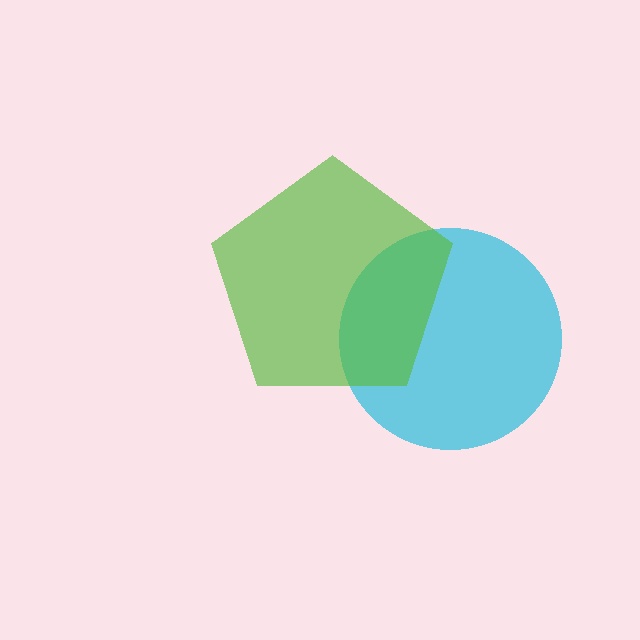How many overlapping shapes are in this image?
There are 2 overlapping shapes in the image.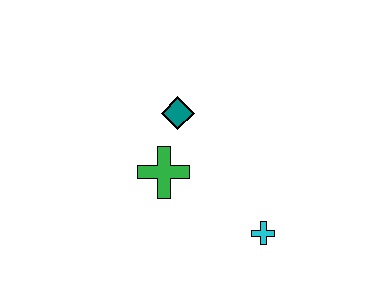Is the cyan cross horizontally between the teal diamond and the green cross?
No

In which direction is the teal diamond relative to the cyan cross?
The teal diamond is above the cyan cross.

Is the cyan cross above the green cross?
No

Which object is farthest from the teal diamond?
The cyan cross is farthest from the teal diamond.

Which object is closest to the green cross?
The teal diamond is closest to the green cross.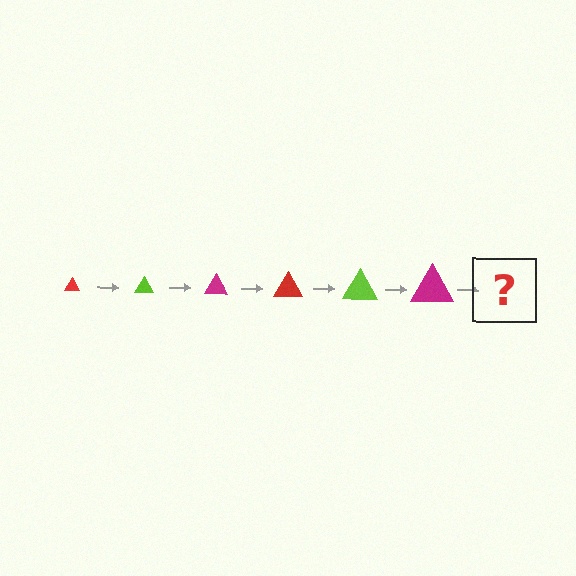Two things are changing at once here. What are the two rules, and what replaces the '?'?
The two rules are that the triangle grows larger each step and the color cycles through red, lime, and magenta. The '?' should be a red triangle, larger than the previous one.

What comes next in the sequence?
The next element should be a red triangle, larger than the previous one.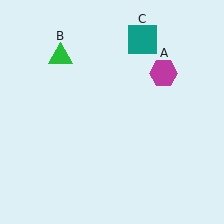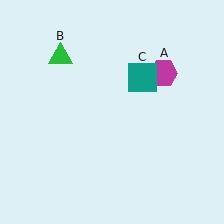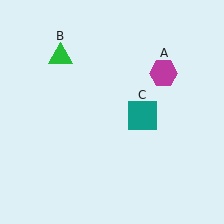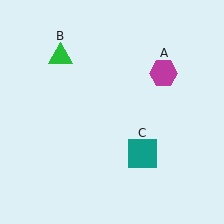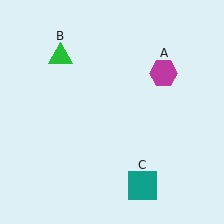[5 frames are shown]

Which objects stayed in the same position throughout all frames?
Magenta hexagon (object A) and green triangle (object B) remained stationary.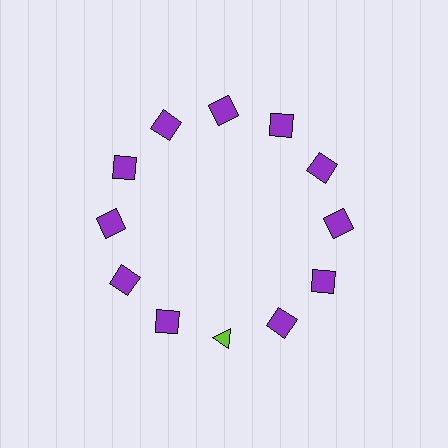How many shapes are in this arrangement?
There are 12 shapes arranged in a ring pattern.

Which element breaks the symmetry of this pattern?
The lime triangle at roughly the 6 o'clock position breaks the symmetry. All other shapes are purple squares.